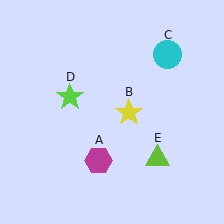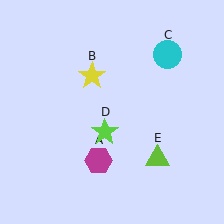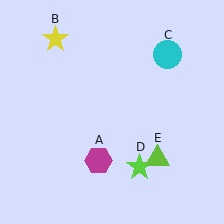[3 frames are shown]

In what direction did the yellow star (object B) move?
The yellow star (object B) moved up and to the left.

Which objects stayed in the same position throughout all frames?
Magenta hexagon (object A) and cyan circle (object C) and lime triangle (object E) remained stationary.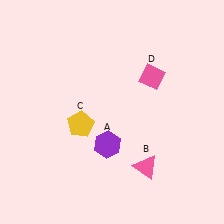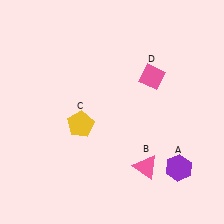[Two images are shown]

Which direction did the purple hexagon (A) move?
The purple hexagon (A) moved right.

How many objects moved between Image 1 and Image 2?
1 object moved between the two images.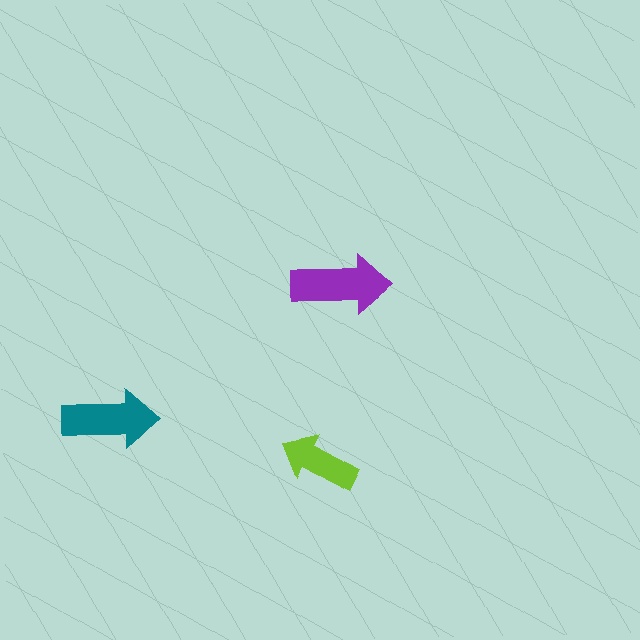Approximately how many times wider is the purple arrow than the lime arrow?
About 1.5 times wider.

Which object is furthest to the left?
The teal arrow is leftmost.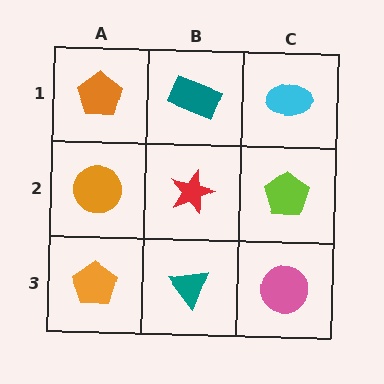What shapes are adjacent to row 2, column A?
An orange pentagon (row 1, column A), an orange pentagon (row 3, column A), a red star (row 2, column B).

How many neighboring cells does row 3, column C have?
2.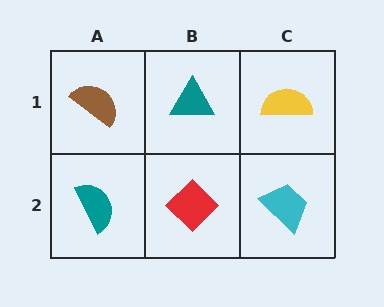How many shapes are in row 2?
3 shapes.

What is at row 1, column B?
A teal triangle.